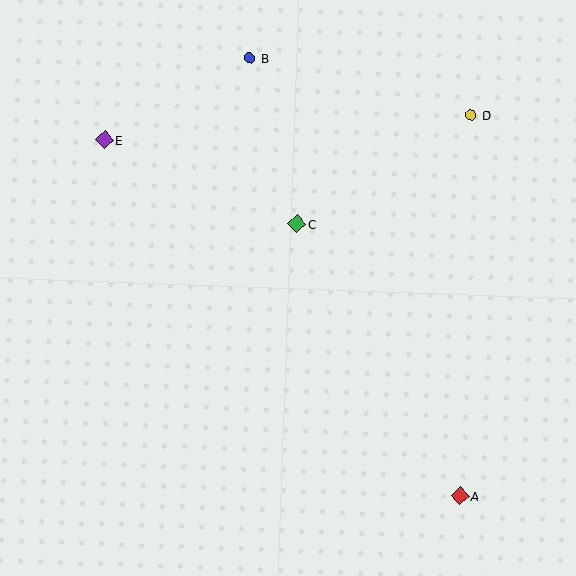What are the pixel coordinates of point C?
Point C is at (297, 224).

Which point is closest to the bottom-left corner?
Point E is closest to the bottom-left corner.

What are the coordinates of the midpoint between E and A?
The midpoint between E and A is at (282, 318).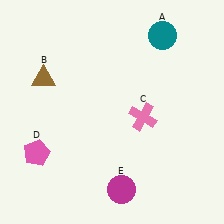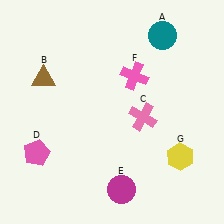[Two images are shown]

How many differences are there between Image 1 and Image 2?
There are 2 differences between the two images.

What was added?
A pink cross (F), a yellow hexagon (G) were added in Image 2.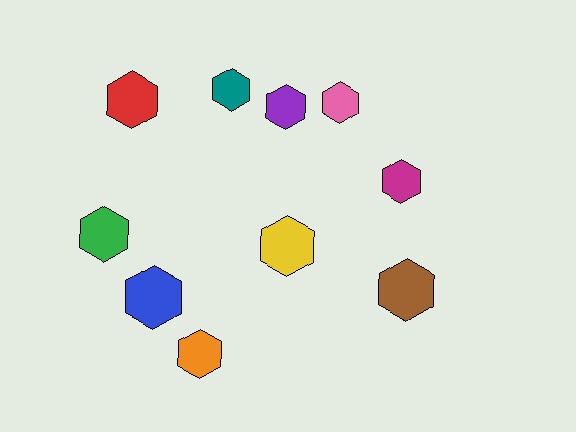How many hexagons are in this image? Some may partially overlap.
There are 10 hexagons.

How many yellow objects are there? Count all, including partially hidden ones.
There is 1 yellow object.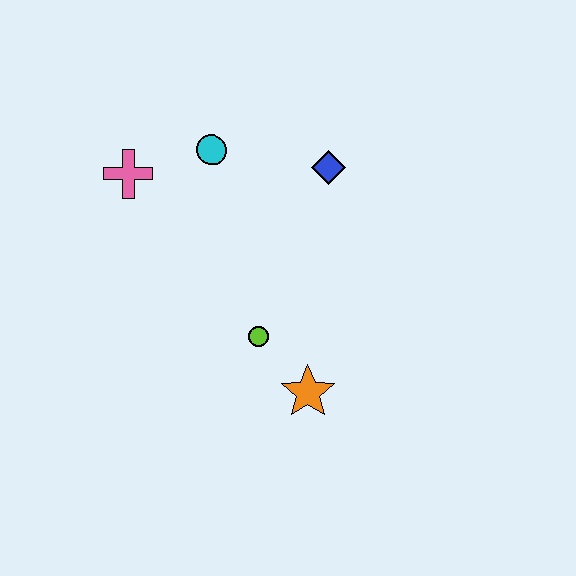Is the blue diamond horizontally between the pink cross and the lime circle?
No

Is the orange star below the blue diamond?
Yes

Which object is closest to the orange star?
The lime circle is closest to the orange star.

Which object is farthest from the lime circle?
The pink cross is farthest from the lime circle.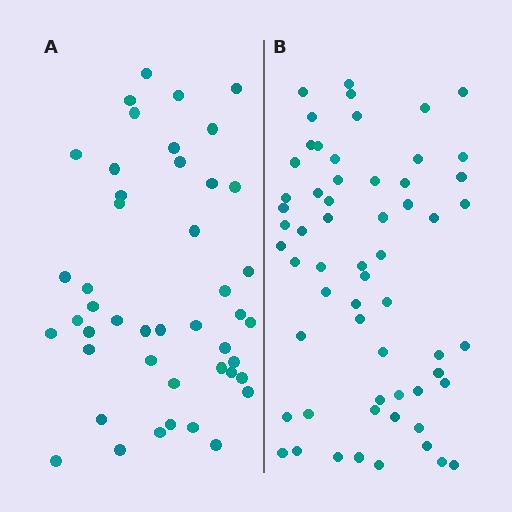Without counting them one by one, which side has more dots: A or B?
Region B (the right region) has more dots.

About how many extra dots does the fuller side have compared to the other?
Region B has approximately 15 more dots than region A.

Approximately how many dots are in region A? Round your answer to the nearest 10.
About 40 dots. (The exact count is 45, which rounds to 40.)